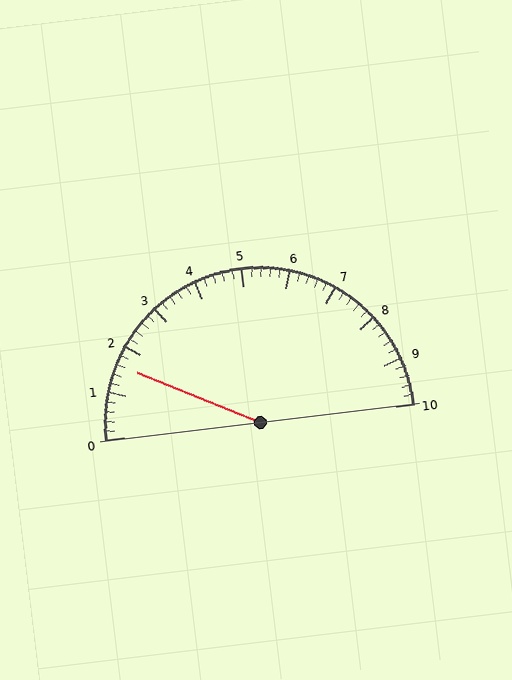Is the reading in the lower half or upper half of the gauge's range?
The reading is in the lower half of the range (0 to 10).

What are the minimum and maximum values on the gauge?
The gauge ranges from 0 to 10.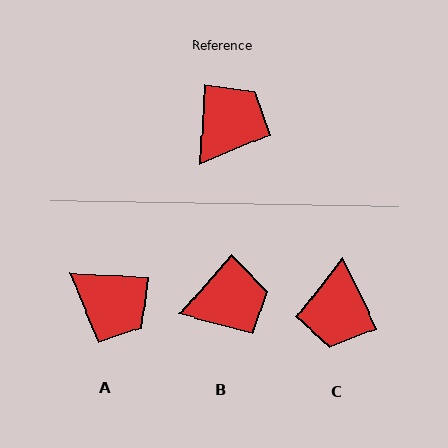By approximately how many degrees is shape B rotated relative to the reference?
Approximately 37 degrees clockwise.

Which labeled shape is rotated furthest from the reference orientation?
C, about 151 degrees away.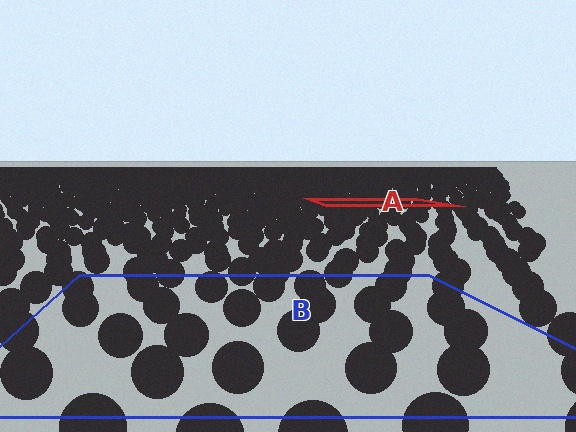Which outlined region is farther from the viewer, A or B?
Region A is farther from the viewer — the texture elements inside it appear smaller and more densely packed.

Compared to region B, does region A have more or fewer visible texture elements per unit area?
Region A has more texture elements per unit area — they are packed more densely because it is farther away.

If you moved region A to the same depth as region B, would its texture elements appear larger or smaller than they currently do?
They would appear larger. At a closer depth, the same texture elements are projected at a bigger on-screen size.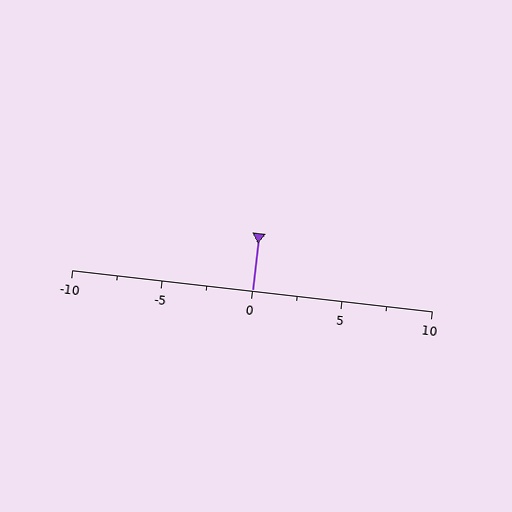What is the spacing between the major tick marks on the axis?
The major ticks are spaced 5 apart.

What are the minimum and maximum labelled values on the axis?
The axis runs from -10 to 10.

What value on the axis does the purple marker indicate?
The marker indicates approximately 0.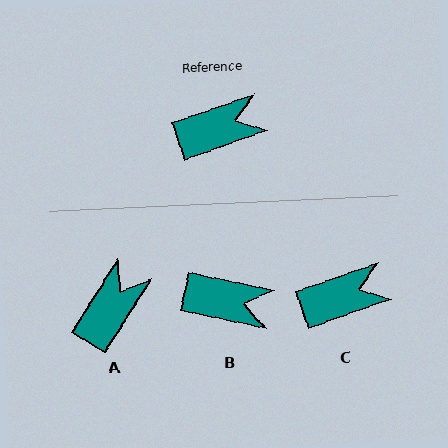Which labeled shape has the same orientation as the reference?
C.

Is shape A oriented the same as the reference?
No, it is off by about 38 degrees.